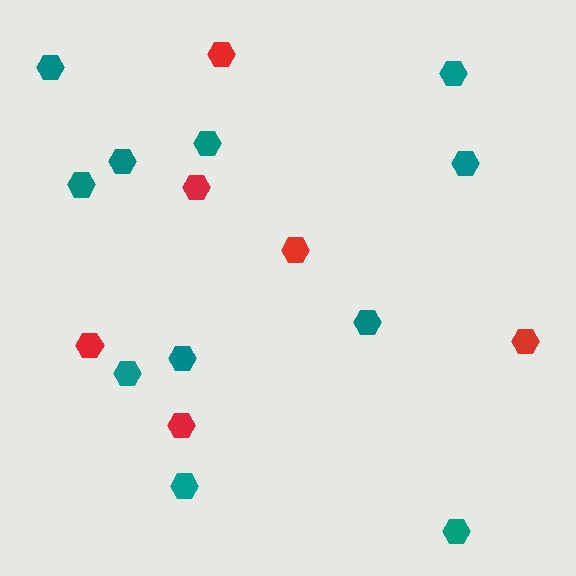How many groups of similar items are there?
There are 2 groups: one group of red hexagons (6) and one group of teal hexagons (11).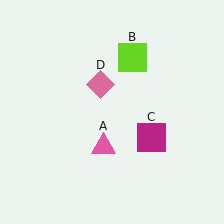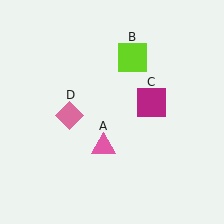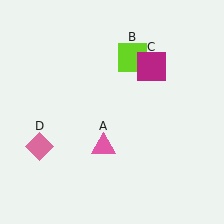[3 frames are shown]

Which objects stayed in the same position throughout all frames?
Pink triangle (object A) and lime square (object B) remained stationary.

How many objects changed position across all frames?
2 objects changed position: magenta square (object C), pink diamond (object D).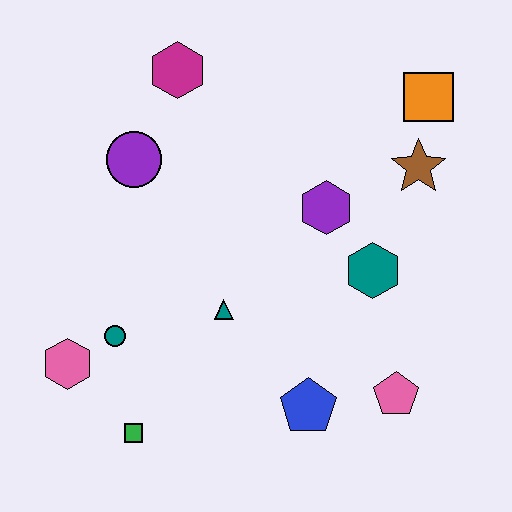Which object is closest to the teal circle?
The pink hexagon is closest to the teal circle.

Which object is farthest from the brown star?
The pink hexagon is farthest from the brown star.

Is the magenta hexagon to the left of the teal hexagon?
Yes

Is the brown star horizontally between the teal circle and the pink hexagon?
No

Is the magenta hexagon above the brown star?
Yes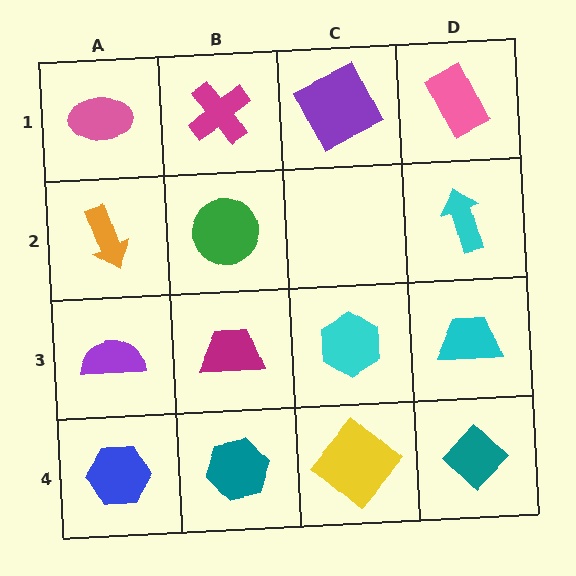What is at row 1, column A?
A pink ellipse.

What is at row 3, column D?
A cyan trapezoid.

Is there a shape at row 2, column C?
No, that cell is empty.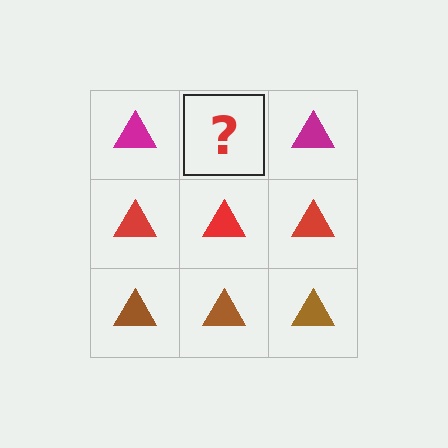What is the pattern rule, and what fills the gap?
The rule is that each row has a consistent color. The gap should be filled with a magenta triangle.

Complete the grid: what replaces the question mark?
The question mark should be replaced with a magenta triangle.